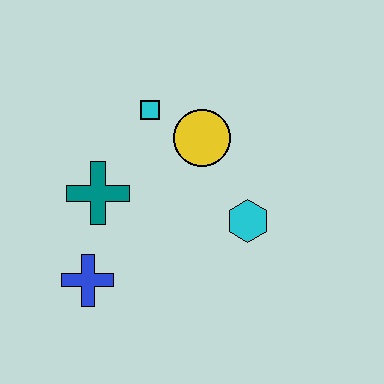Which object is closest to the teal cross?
The blue cross is closest to the teal cross.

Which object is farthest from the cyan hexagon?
The blue cross is farthest from the cyan hexagon.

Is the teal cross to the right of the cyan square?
No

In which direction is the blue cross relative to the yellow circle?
The blue cross is below the yellow circle.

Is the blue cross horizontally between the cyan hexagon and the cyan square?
No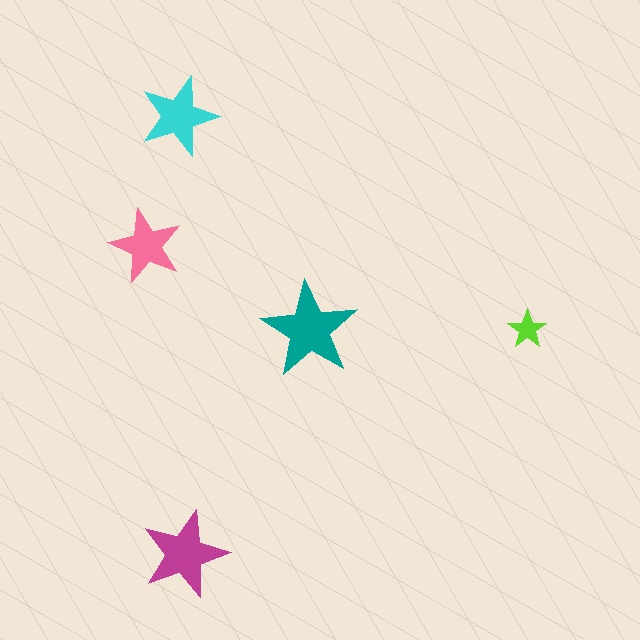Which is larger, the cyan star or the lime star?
The cyan one.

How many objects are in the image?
There are 5 objects in the image.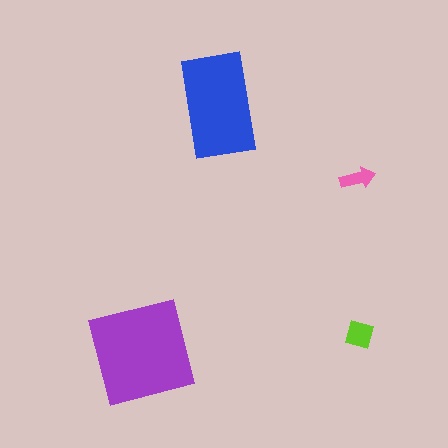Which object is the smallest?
The pink arrow.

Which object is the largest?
The purple square.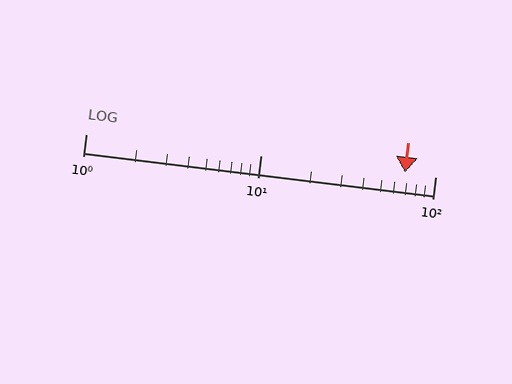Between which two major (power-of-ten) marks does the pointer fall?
The pointer is between 10 and 100.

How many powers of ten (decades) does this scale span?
The scale spans 2 decades, from 1 to 100.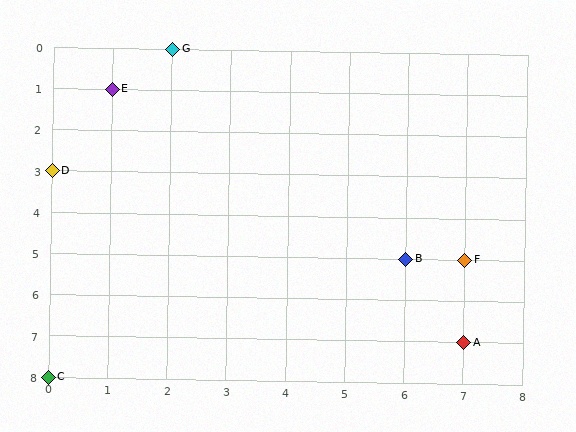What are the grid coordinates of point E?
Point E is at grid coordinates (1, 1).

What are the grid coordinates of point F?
Point F is at grid coordinates (7, 5).